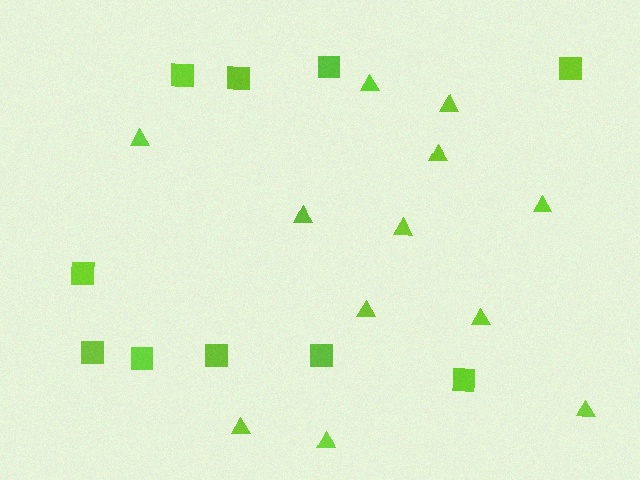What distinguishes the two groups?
There are 2 groups: one group of squares (10) and one group of triangles (12).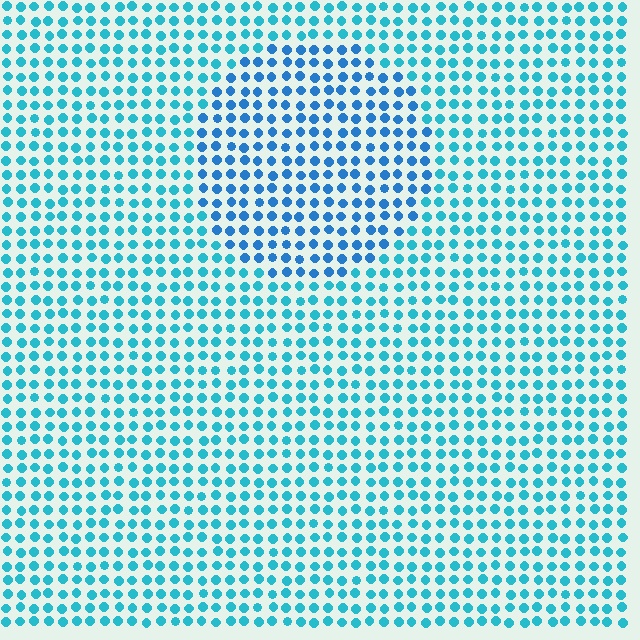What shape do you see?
I see a circle.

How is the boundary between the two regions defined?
The boundary is defined purely by a slight shift in hue (about 24 degrees). Spacing, size, and orientation are identical on both sides.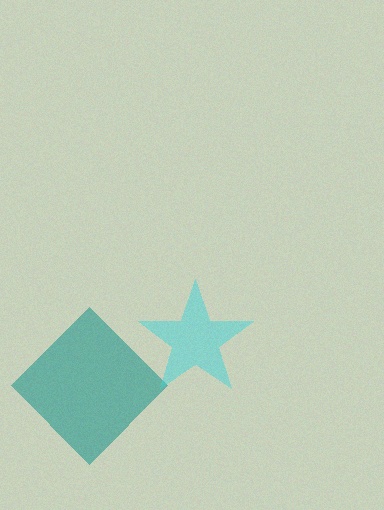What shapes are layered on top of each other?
The layered shapes are: a teal diamond, a cyan star.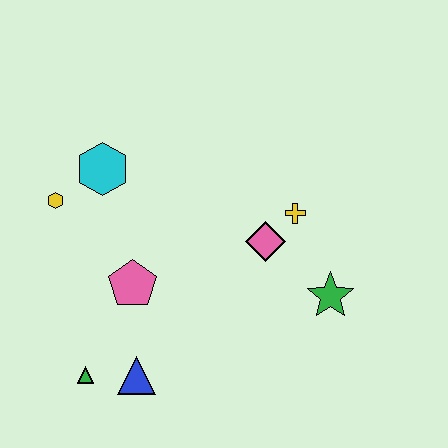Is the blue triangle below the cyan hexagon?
Yes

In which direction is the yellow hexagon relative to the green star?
The yellow hexagon is to the left of the green star.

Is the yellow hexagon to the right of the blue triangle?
No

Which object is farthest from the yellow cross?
The green triangle is farthest from the yellow cross.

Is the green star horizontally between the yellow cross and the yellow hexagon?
No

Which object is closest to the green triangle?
The blue triangle is closest to the green triangle.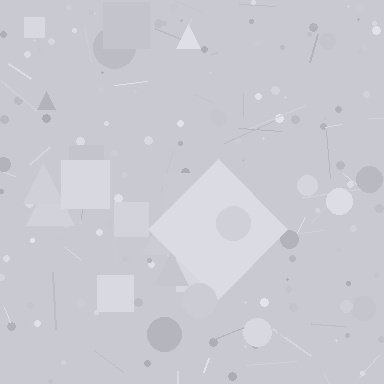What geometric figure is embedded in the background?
A diamond is embedded in the background.